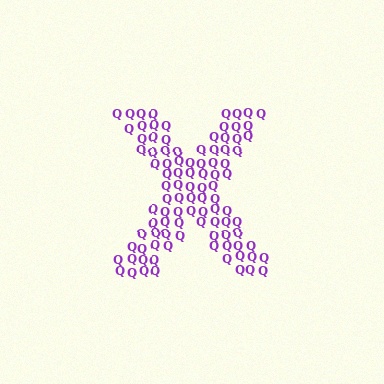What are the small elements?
The small elements are letter Q's.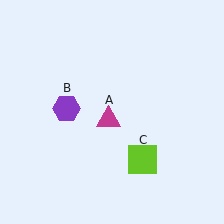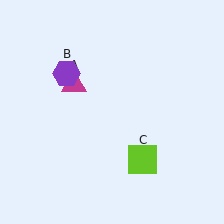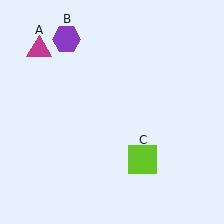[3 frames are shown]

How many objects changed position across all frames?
2 objects changed position: magenta triangle (object A), purple hexagon (object B).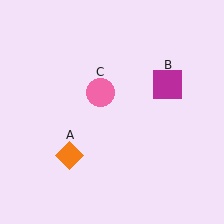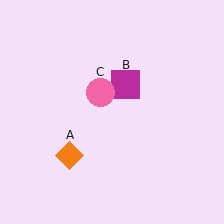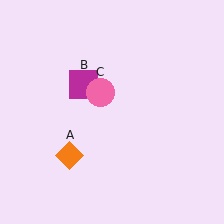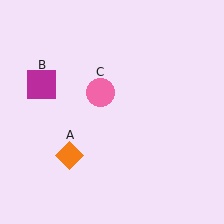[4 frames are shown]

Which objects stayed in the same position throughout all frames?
Orange diamond (object A) and pink circle (object C) remained stationary.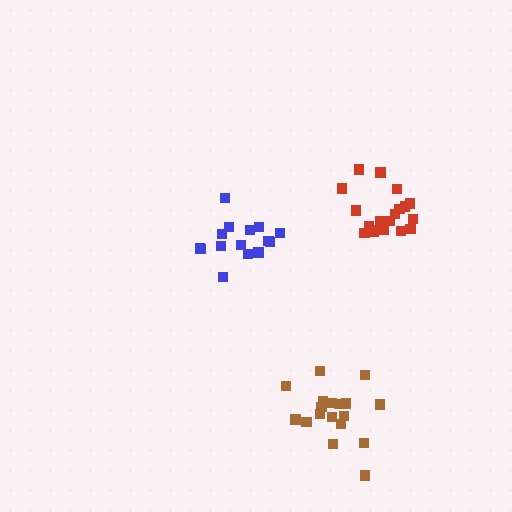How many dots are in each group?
Group 1: 15 dots, Group 2: 20 dots, Group 3: 18 dots (53 total).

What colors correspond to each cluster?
The clusters are colored: blue, red, brown.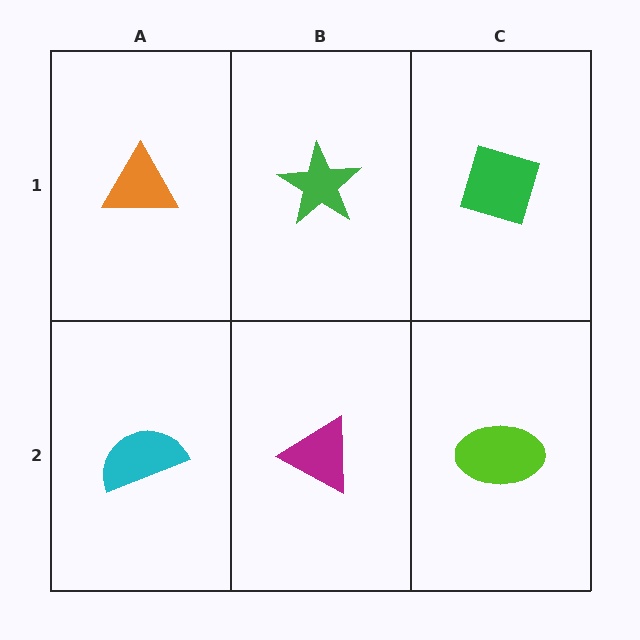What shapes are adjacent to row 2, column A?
An orange triangle (row 1, column A), a magenta triangle (row 2, column B).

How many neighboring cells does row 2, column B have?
3.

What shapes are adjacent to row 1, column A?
A cyan semicircle (row 2, column A), a green star (row 1, column B).